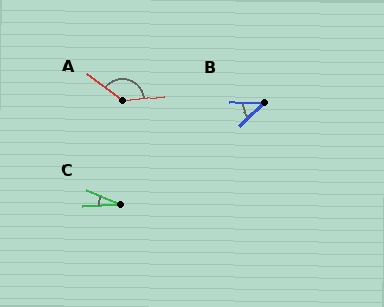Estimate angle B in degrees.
Approximately 44 degrees.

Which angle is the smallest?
C, at approximately 26 degrees.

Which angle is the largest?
A, at approximately 135 degrees.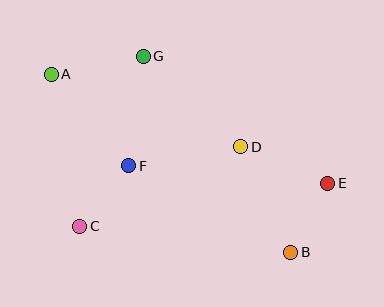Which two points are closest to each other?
Points C and F are closest to each other.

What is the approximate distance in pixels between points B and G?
The distance between B and G is approximately 245 pixels.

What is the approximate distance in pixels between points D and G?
The distance between D and G is approximately 133 pixels.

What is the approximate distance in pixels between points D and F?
The distance between D and F is approximately 114 pixels.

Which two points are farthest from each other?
Points A and B are farthest from each other.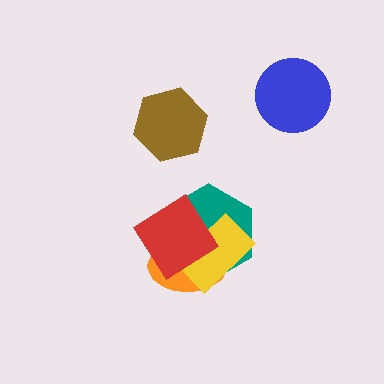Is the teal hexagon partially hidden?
Yes, it is partially covered by another shape.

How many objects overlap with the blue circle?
0 objects overlap with the blue circle.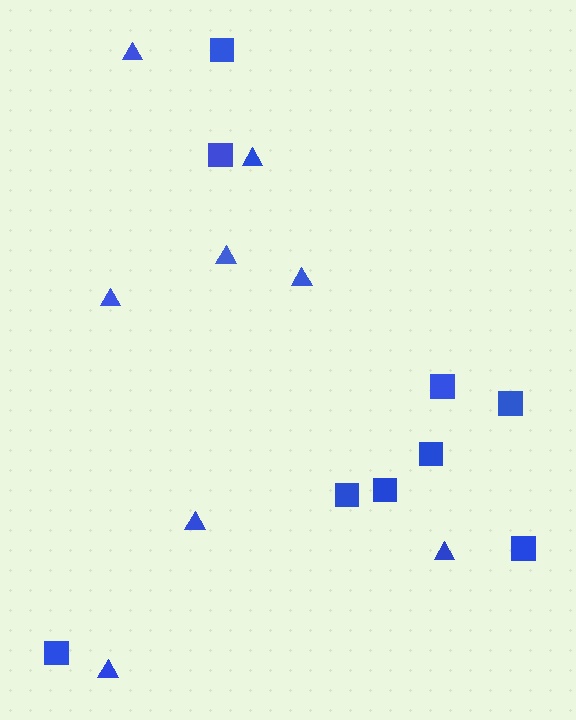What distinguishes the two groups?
There are 2 groups: one group of triangles (8) and one group of squares (9).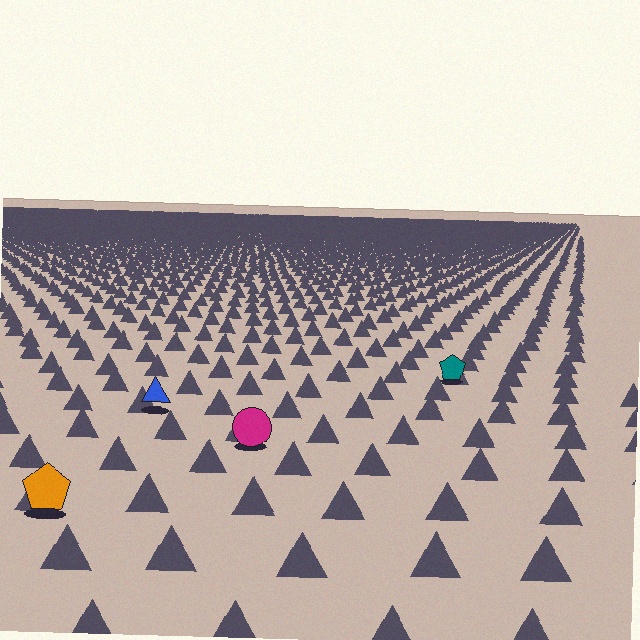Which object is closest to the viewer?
The orange pentagon is closest. The texture marks near it are larger and more spread out.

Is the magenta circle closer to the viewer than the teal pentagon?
Yes. The magenta circle is closer — you can tell from the texture gradient: the ground texture is coarser near it.